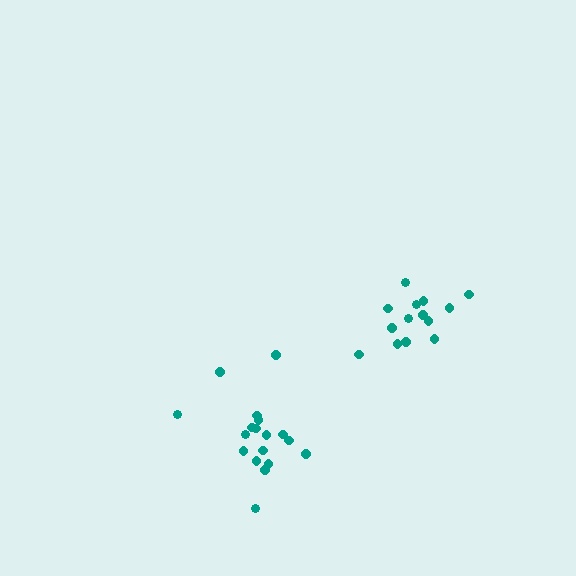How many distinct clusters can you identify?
There are 2 distinct clusters.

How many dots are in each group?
Group 1: 18 dots, Group 2: 14 dots (32 total).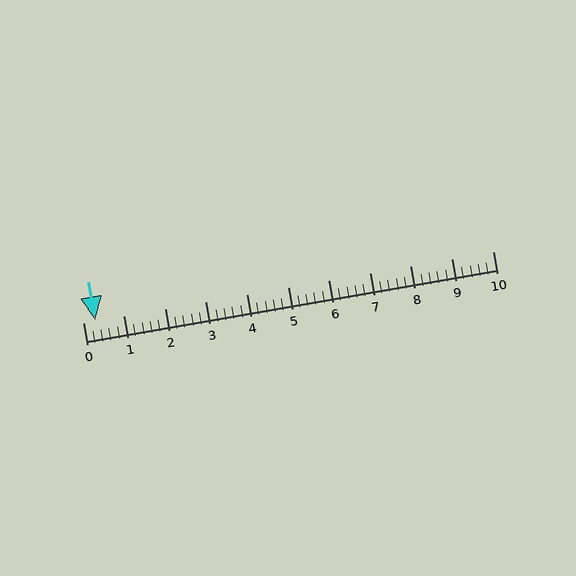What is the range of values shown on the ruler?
The ruler shows values from 0 to 10.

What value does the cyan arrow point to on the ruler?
The cyan arrow points to approximately 0.3.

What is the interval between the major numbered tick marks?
The major tick marks are spaced 1 units apart.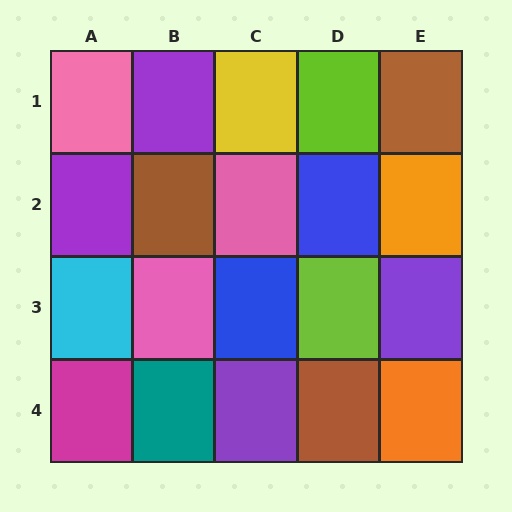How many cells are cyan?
1 cell is cyan.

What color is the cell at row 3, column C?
Blue.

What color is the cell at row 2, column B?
Brown.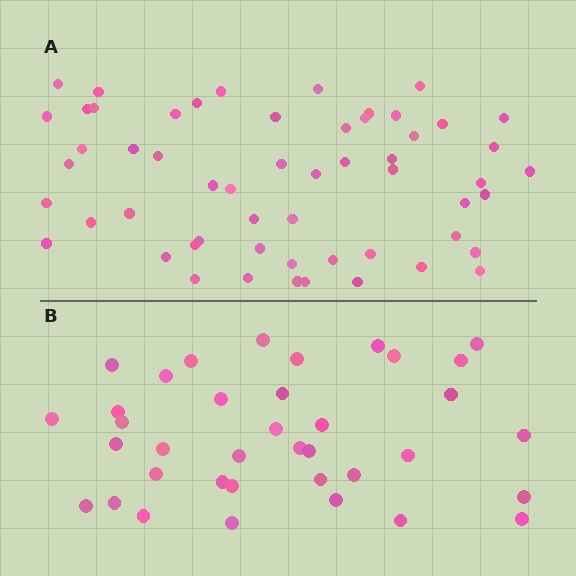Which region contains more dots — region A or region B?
Region A (the top region) has more dots.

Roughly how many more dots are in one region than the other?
Region A has approximately 20 more dots than region B.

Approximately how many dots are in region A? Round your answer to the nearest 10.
About 60 dots. (The exact count is 56, which rounds to 60.)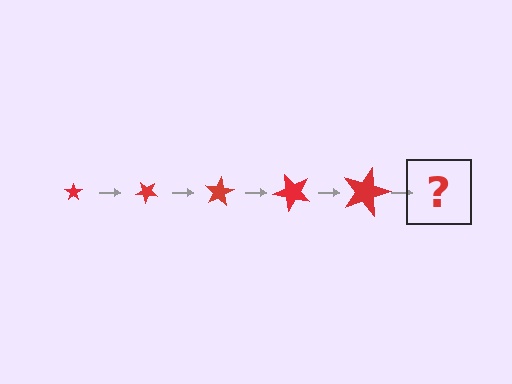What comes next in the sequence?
The next element should be a star, larger than the previous one and rotated 200 degrees from the start.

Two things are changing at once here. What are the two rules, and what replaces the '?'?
The two rules are that the star grows larger each step and it rotates 40 degrees each step. The '?' should be a star, larger than the previous one and rotated 200 degrees from the start.